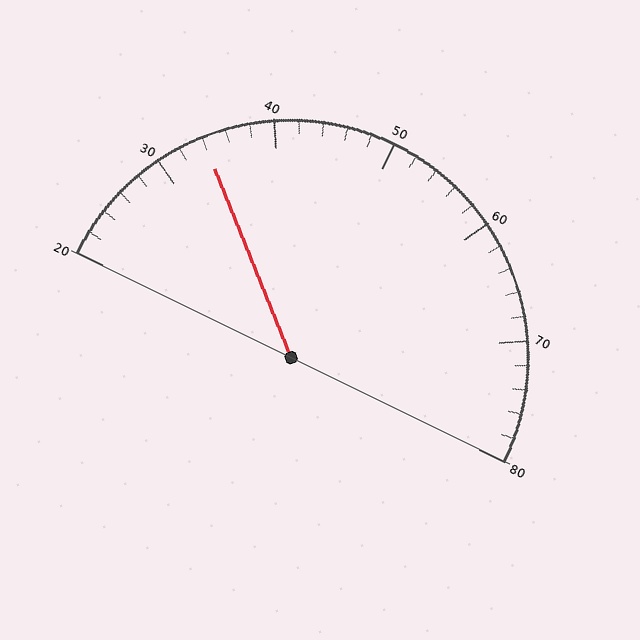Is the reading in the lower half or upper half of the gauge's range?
The reading is in the lower half of the range (20 to 80).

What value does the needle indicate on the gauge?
The needle indicates approximately 34.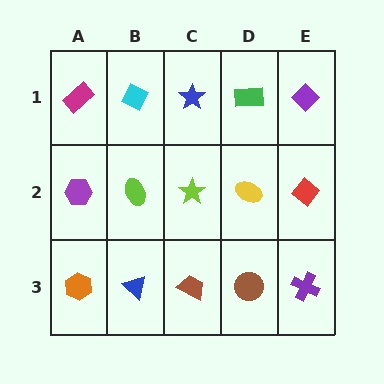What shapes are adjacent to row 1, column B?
A lime ellipse (row 2, column B), a magenta rectangle (row 1, column A), a blue star (row 1, column C).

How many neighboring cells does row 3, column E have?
2.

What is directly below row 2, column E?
A purple cross.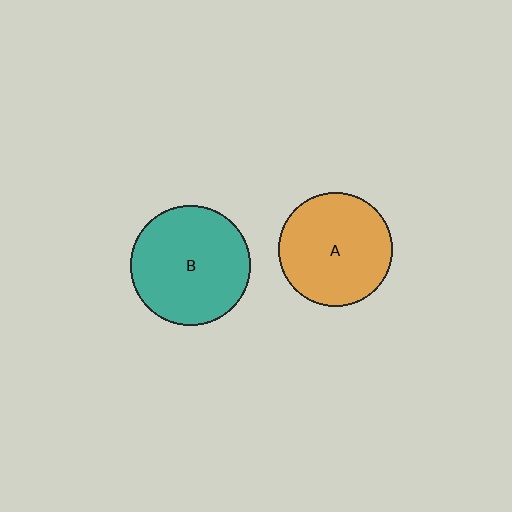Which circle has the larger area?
Circle B (teal).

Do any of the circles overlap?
No, none of the circles overlap.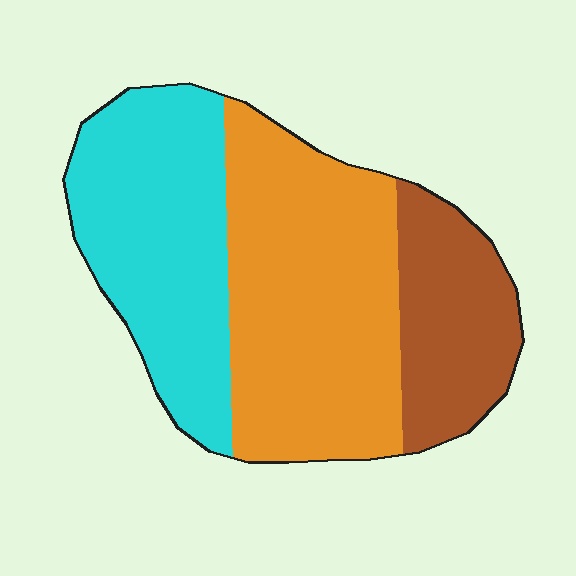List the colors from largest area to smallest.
From largest to smallest: orange, cyan, brown.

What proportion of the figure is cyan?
Cyan takes up about one third (1/3) of the figure.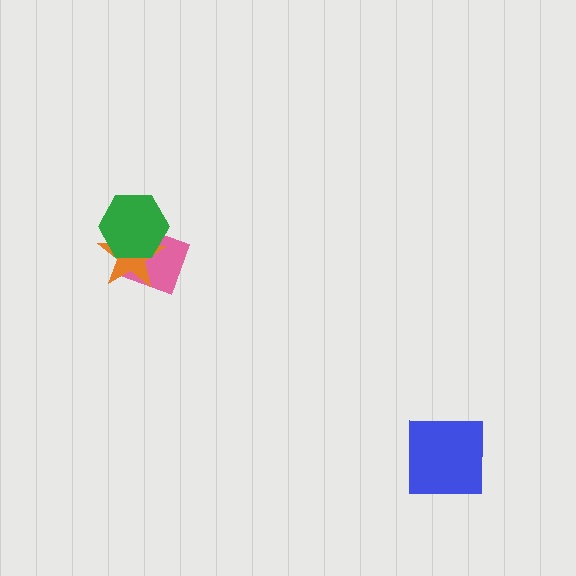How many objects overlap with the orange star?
2 objects overlap with the orange star.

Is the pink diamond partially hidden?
Yes, it is partially covered by another shape.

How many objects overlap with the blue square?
0 objects overlap with the blue square.